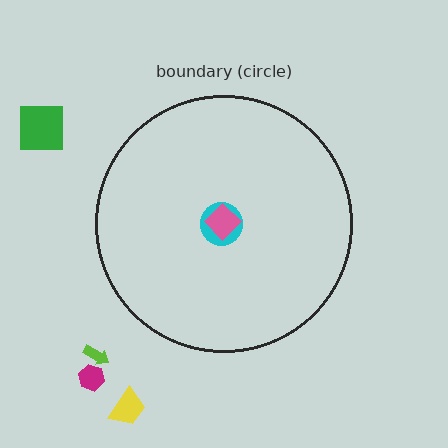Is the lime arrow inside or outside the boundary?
Outside.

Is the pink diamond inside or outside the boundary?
Inside.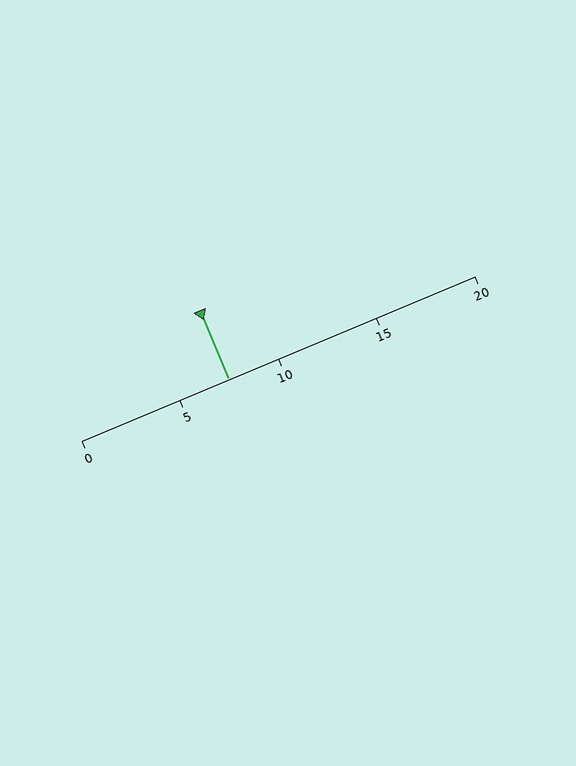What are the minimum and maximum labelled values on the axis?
The axis runs from 0 to 20.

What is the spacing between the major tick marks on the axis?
The major ticks are spaced 5 apart.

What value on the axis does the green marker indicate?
The marker indicates approximately 7.5.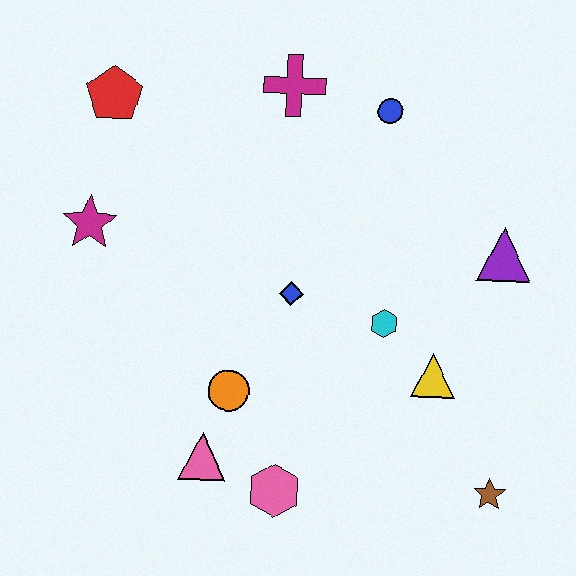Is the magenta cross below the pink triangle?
No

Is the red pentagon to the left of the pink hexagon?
Yes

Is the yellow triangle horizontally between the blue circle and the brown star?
Yes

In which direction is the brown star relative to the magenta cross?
The brown star is below the magenta cross.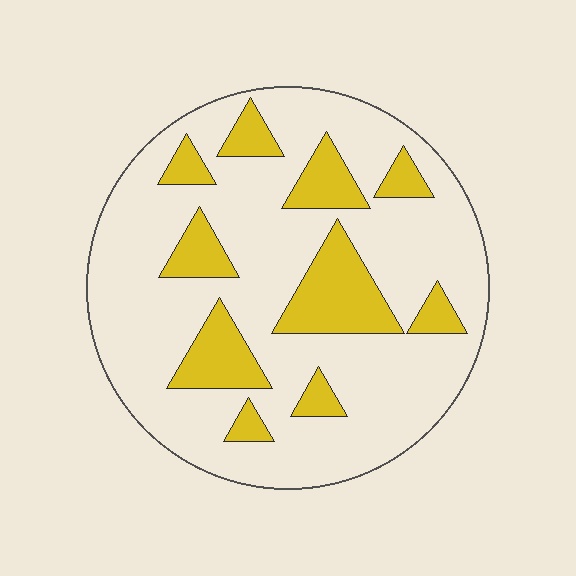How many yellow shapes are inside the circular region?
10.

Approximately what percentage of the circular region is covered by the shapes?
Approximately 25%.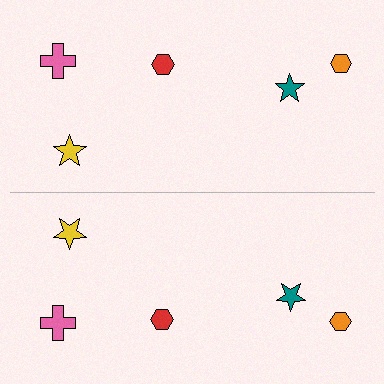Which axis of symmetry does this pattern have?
The pattern has a horizontal axis of symmetry running through the center of the image.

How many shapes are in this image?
There are 10 shapes in this image.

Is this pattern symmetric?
Yes, this pattern has bilateral (reflection) symmetry.